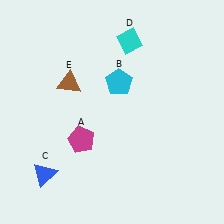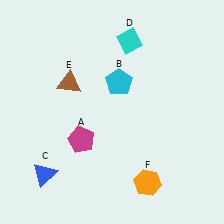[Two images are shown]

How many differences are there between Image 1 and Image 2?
There is 1 difference between the two images.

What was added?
An orange hexagon (F) was added in Image 2.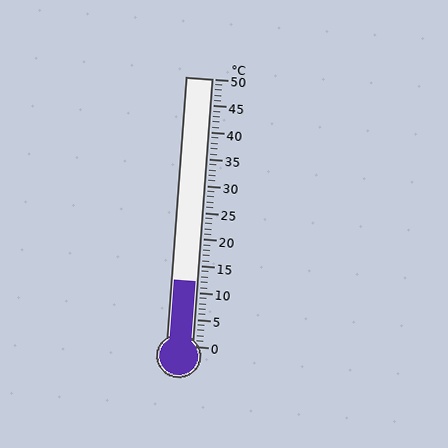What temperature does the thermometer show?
The thermometer shows approximately 12°C.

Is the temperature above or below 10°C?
The temperature is above 10°C.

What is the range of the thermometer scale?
The thermometer scale ranges from 0°C to 50°C.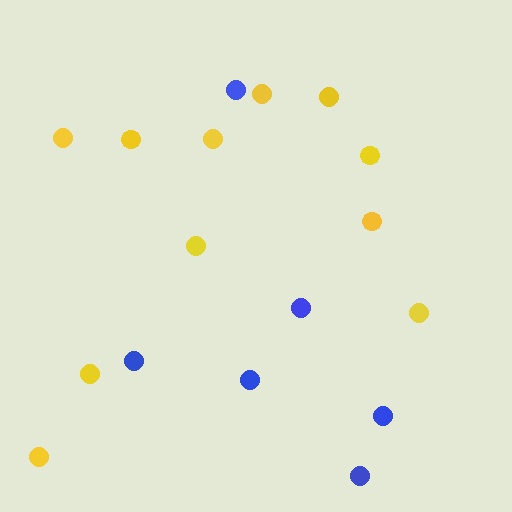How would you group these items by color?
There are 2 groups: one group of yellow circles (11) and one group of blue circles (6).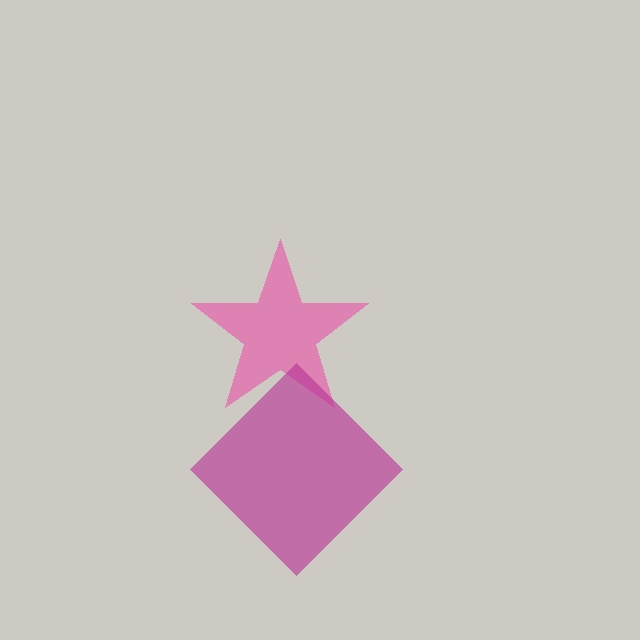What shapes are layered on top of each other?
The layered shapes are: a pink star, a magenta diamond.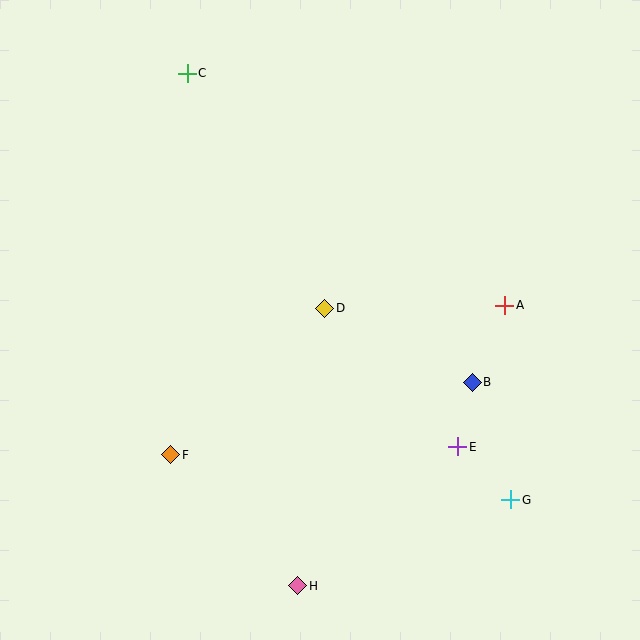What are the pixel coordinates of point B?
Point B is at (472, 382).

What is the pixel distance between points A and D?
The distance between A and D is 180 pixels.